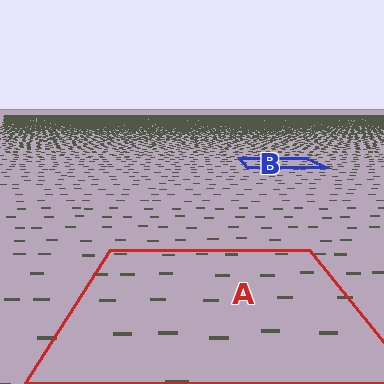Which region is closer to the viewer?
Region A is closer. The texture elements there are larger and more spread out.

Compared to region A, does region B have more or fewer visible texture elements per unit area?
Region B has more texture elements per unit area — they are packed more densely because it is farther away.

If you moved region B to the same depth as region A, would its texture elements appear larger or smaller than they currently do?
They would appear larger. At a closer depth, the same texture elements are projected at a bigger on-screen size.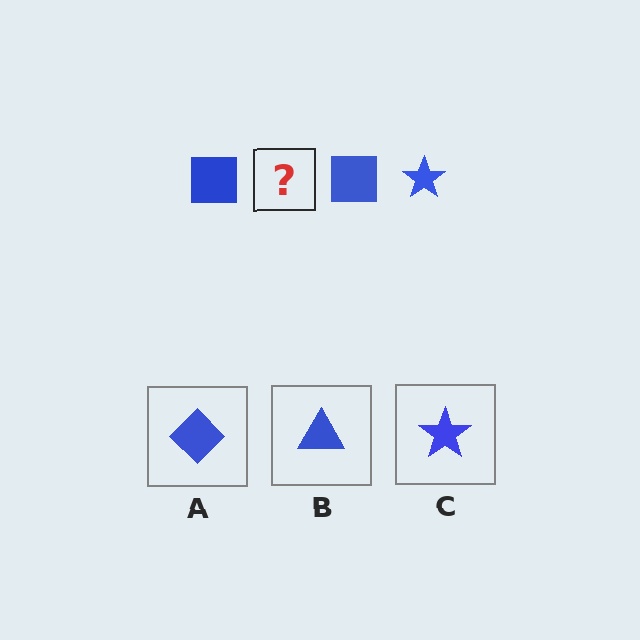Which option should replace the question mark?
Option C.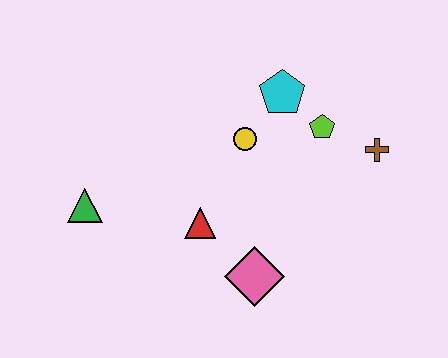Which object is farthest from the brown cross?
The green triangle is farthest from the brown cross.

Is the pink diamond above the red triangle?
No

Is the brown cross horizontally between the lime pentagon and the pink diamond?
No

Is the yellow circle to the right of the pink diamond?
No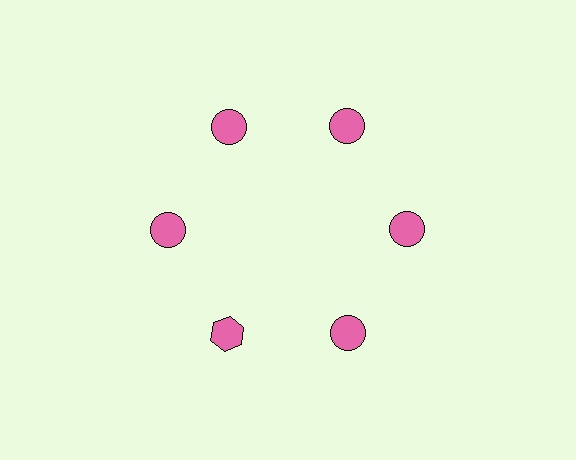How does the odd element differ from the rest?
It has a different shape: hexagon instead of circle.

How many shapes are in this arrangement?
There are 6 shapes arranged in a ring pattern.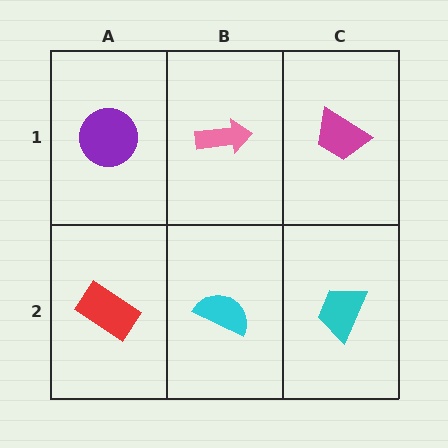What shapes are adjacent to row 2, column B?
A pink arrow (row 1, column B), a red rectangle (row 2, column A), a cyan trapezoid (row 2, column C).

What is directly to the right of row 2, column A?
A cyan semicircle.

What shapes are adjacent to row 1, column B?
A cyan semicircle (row 2, column B), a purple circle (row 1, column A), a magenta trapezoid (row 1, column C).